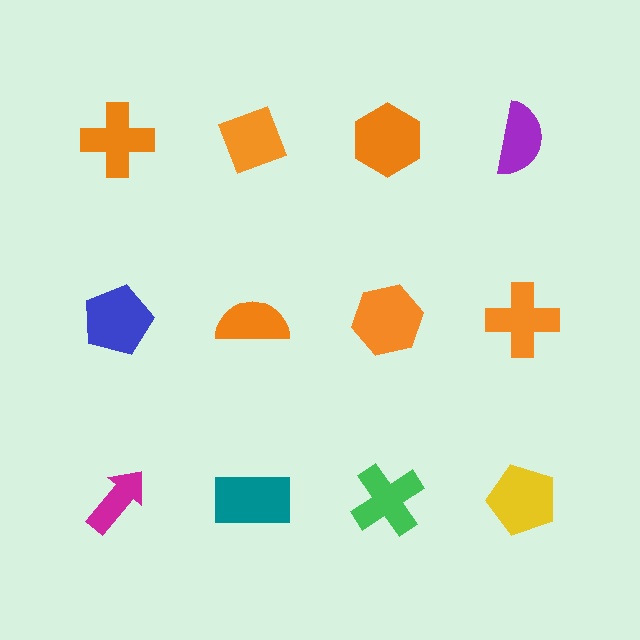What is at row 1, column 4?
A purple semicircle.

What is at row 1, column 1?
An orange cross.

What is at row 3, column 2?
A teal rectangle.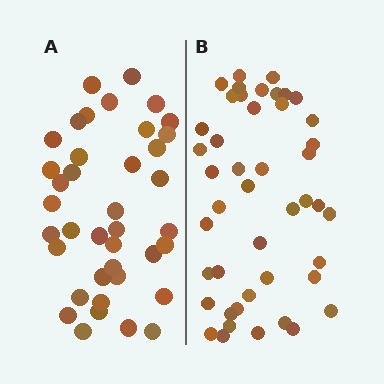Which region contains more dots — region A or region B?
Region B (the right region) has more dots.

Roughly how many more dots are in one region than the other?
Region B has about 6 more dots than region A.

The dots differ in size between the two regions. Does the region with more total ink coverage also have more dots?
No. Region A has more total ink coverage because its dots are larger, but region B actually contains more individual dots. Total area can be misleading — the number of items is what matters here.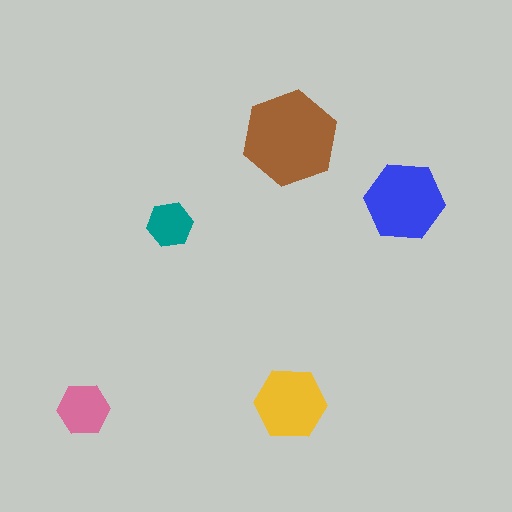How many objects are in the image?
There are 5 objects in the image.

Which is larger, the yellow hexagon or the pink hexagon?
The yellow one.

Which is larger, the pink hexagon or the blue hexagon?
The blue one.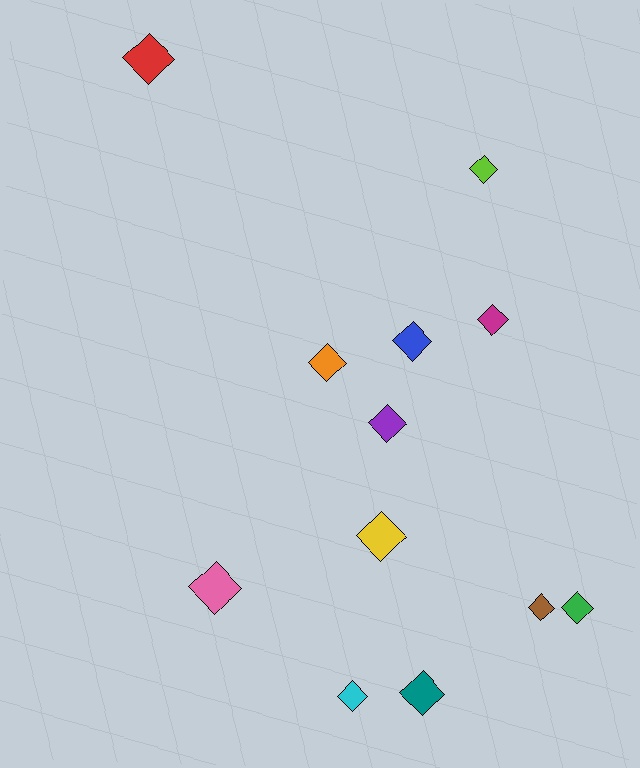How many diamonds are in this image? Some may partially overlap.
There are 12 diamonds.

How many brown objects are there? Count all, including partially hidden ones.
There is 1 brown object.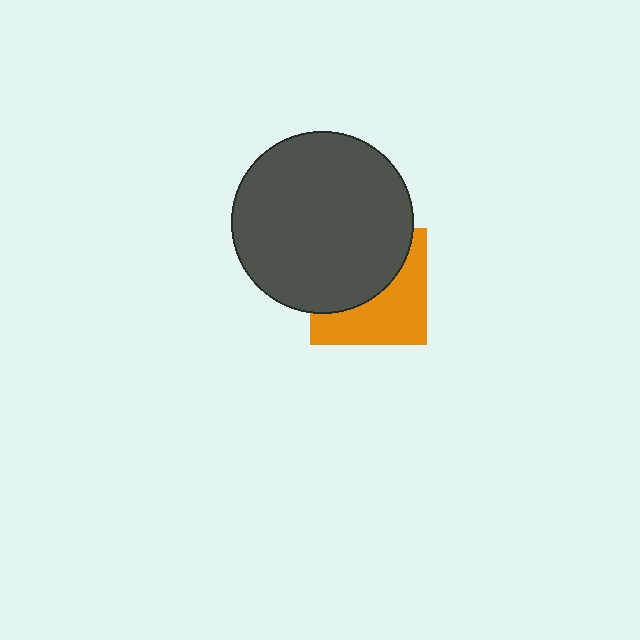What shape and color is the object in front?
The object in front is a dark gray circle.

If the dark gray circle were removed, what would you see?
You would see the complete orange square.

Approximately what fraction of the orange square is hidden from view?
Roughly 52% of the orange square is hidden behind the dark gray circle.